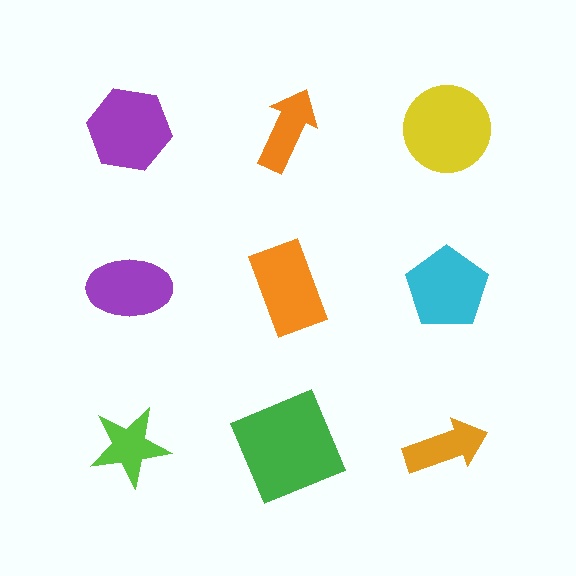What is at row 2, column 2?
An orange rectangle.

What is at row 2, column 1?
A purple ellipse.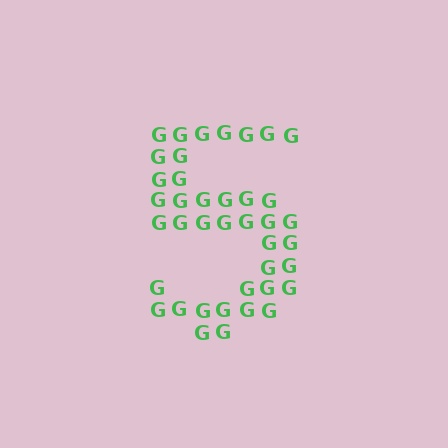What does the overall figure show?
The overall figure shows the digit 5.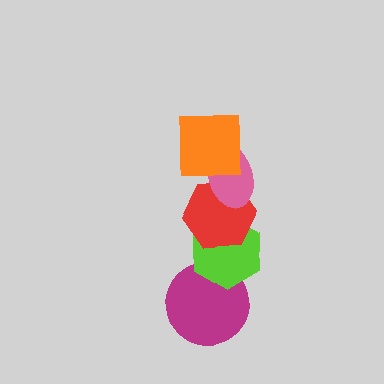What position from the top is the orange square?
The orange square is 1st from the top.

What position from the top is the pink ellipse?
The pink ellipse is 2nd from the top.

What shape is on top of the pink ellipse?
The orange square is on top of the pink ellipse.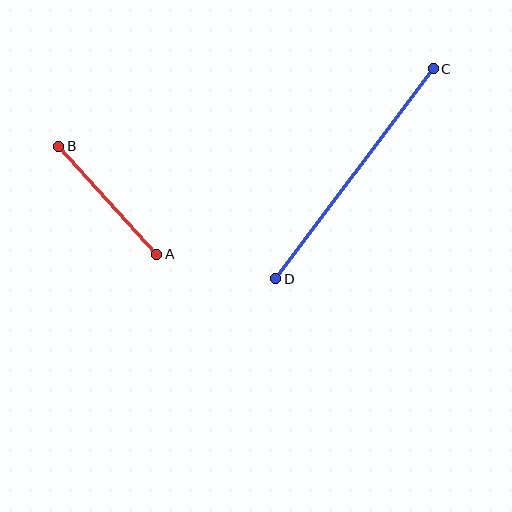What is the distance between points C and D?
The distance is approximately 263 pixels.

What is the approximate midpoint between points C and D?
The midpoint is at approximately (354, 174) pixels.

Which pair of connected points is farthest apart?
Points C and D are farthest apart.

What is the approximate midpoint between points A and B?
The midpoint is at approximately (108, 200) pixels.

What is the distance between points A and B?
The distance is approximately 145 pixels.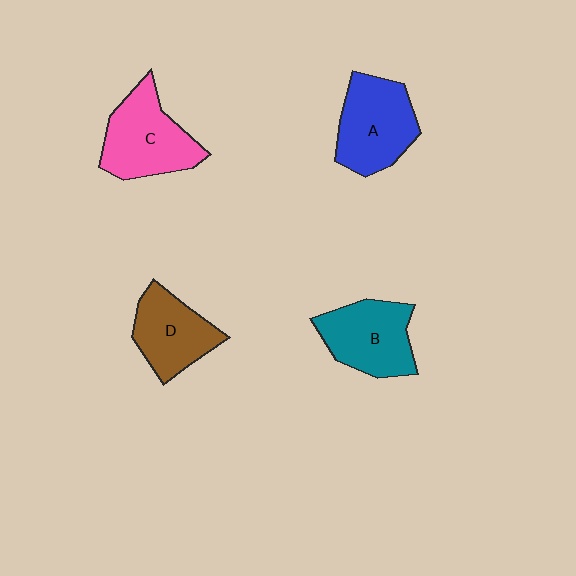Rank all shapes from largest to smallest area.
From largest to smallest: C (pink), A (blue), B (teal), D (brown).